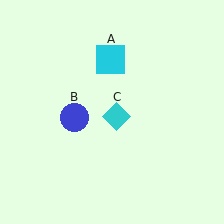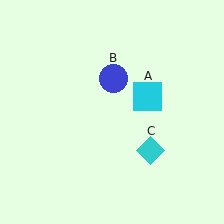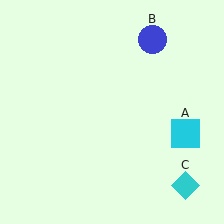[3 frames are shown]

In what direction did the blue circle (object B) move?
The blue circle (object B) moved up and to the right.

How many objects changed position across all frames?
3 objects changed position: cyan square (object A), blue circle (object B), cyan diamond (object C).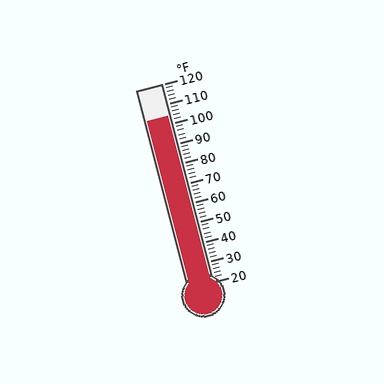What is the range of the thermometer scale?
The thermometer scale ranges from 20°F to 120°F.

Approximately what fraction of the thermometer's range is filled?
The thermometer is filled to approximately 85% of its range.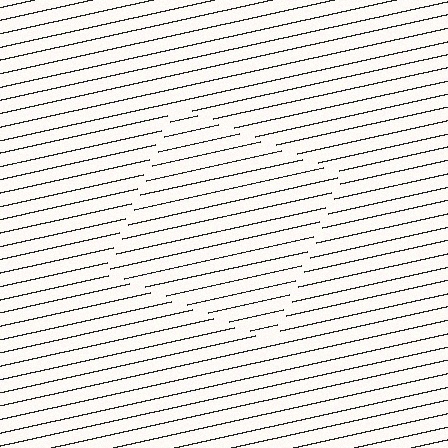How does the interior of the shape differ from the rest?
The interior of the shape contains the same grating, shifted by half a period — the contour is defined by the phase discontinuity where line-ends from the inner and outer gratings abut.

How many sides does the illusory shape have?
4 sides — the line-ends trace a square.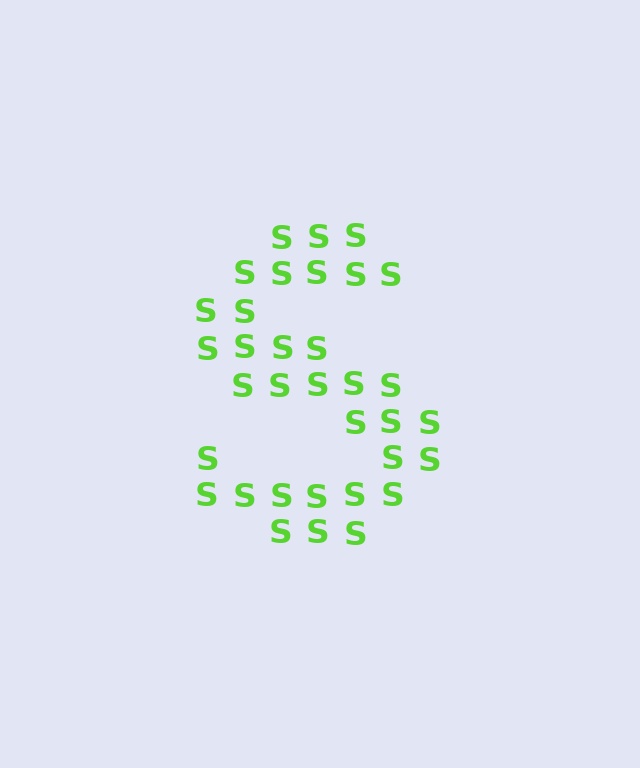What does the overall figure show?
The overall figure shows the letter S.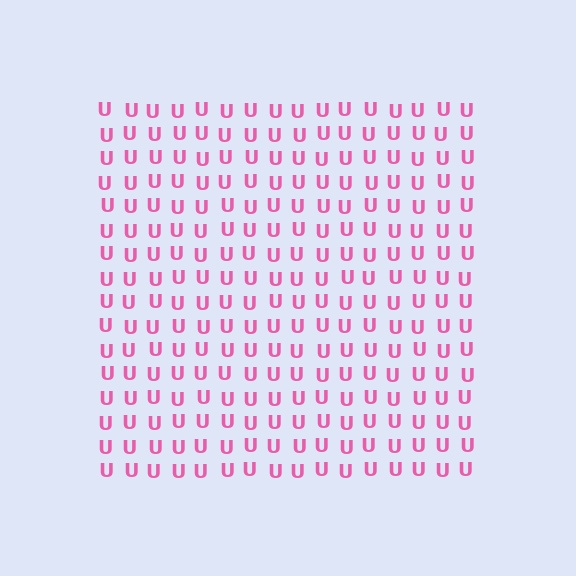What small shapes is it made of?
It is made of small letter U's.